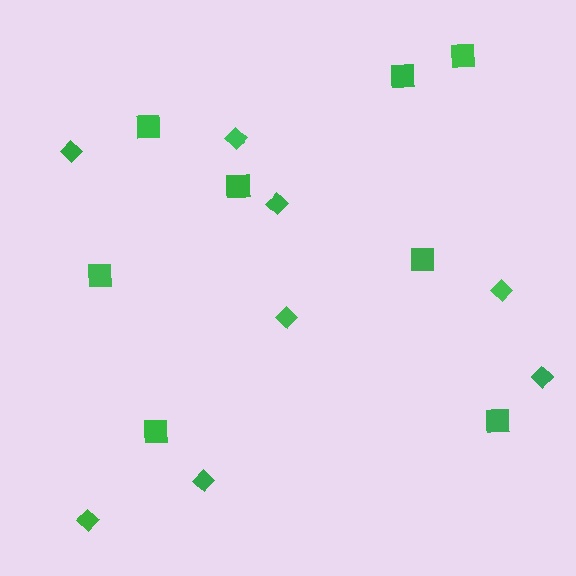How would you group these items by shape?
There are 2 groups: one group of diamonds (8) and one group of squares (8).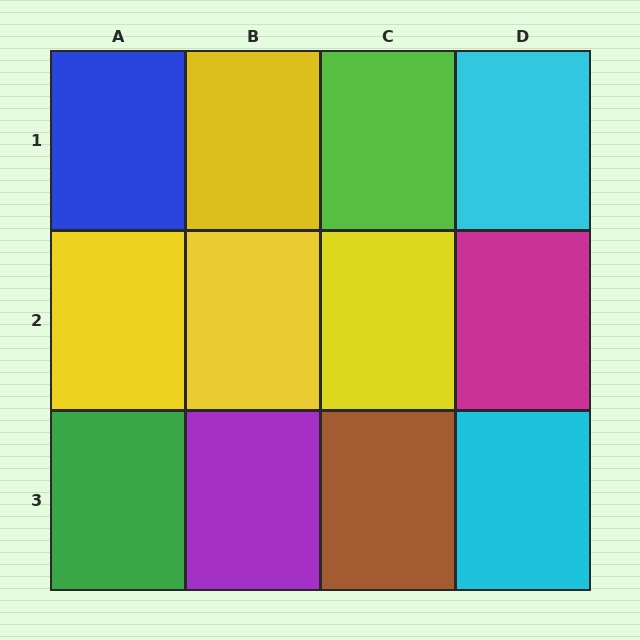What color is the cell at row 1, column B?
Yellow.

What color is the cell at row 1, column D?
Cyan.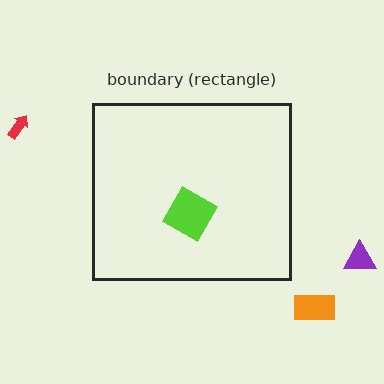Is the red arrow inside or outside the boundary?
Outside.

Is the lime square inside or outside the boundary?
Inside.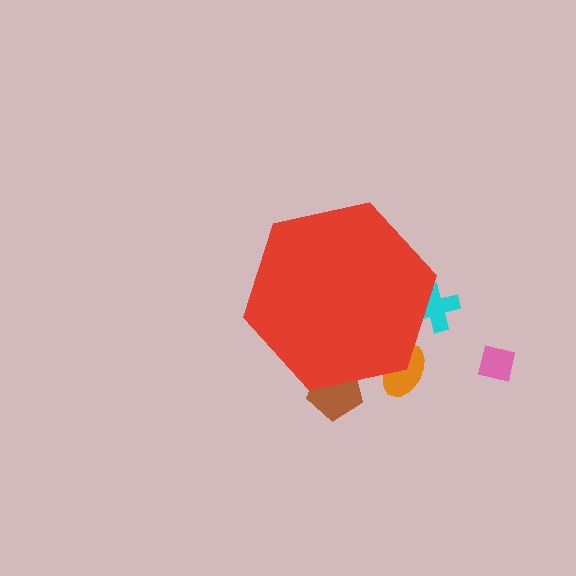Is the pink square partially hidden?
No, the pink square is fully visible.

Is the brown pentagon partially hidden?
Yes, the brown pentagon is partially hidden behind the red hexagon.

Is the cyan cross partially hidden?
Yes, the cyan cross is partially hidden behind the red hexagon.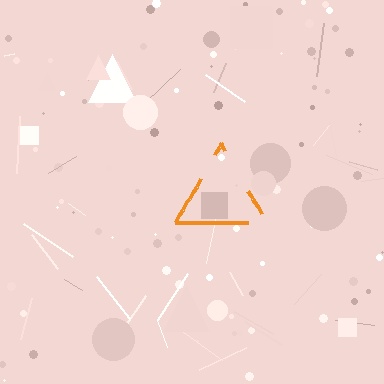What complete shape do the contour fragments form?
The contour fragments form a triangle.